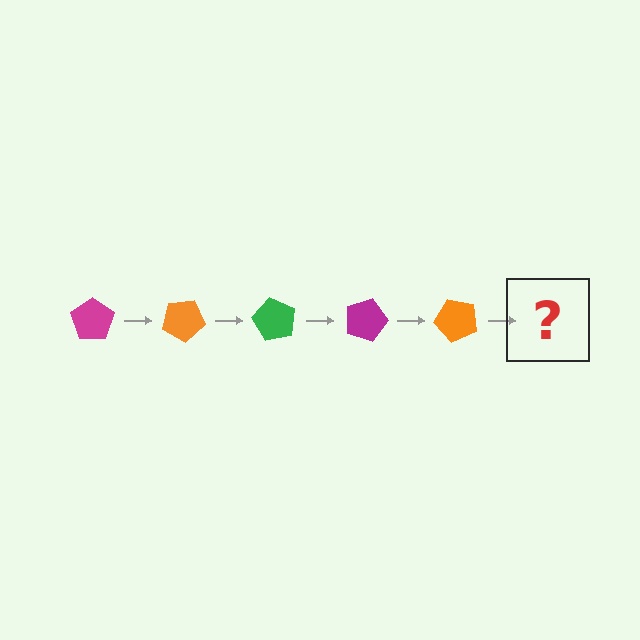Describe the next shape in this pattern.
It should be a green pentagon, rotated 150 degrees from the start.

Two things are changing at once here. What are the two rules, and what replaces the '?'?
The two rules are that it rotates 30 degrees each step and the color cycles through magenta, orange, and green. The '?' should be a green pentagon, rotated 150 degrees from the start.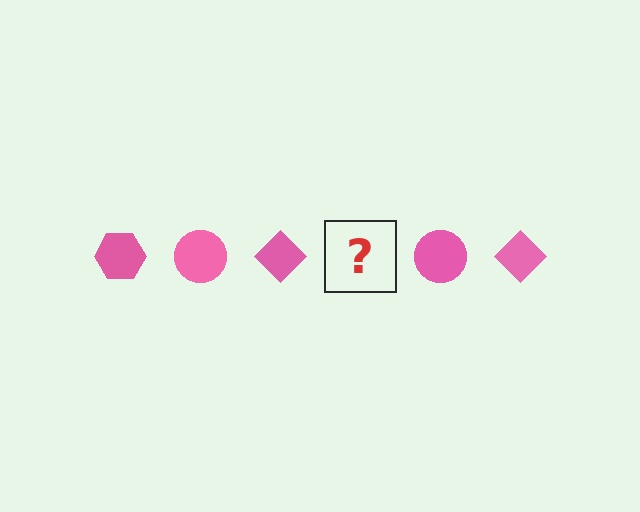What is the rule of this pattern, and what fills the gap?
The rule is that the pattern cycles through hexagon, circle, diamond shapes in pink. The gap should be filled with a pink hexagon.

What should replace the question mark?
The question mark should be replaced with a pink hexagon.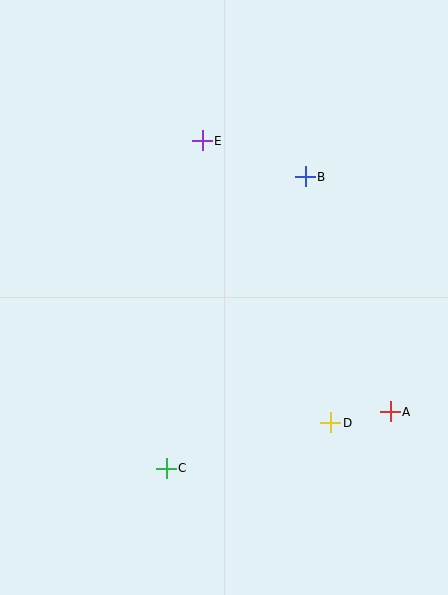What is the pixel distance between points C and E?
The distance between C and E is 330 pixels.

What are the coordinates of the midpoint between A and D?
The midpoint between A and D is at (361, 417).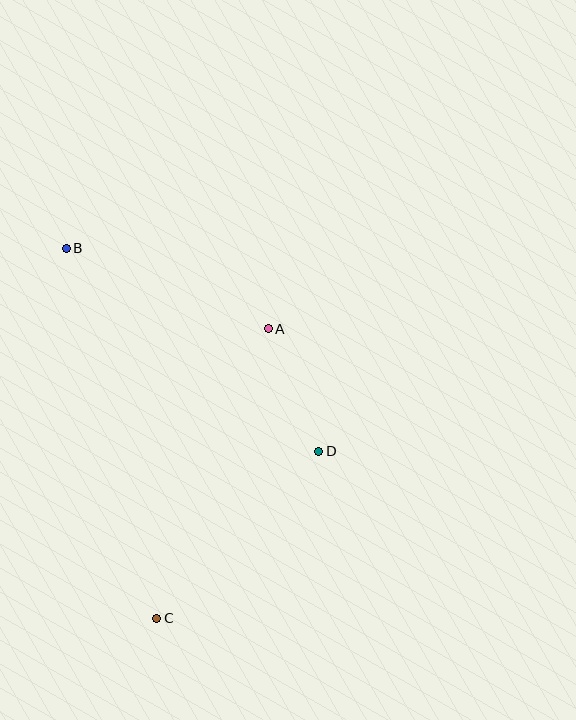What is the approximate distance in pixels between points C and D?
The distance between C and D is approximately 233 pixels.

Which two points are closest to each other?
Points A and D are closest to each other.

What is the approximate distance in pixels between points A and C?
The distance between A and C is approximately 310 pixels.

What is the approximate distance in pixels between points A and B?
The distance between A and B is approximately 217 pixels.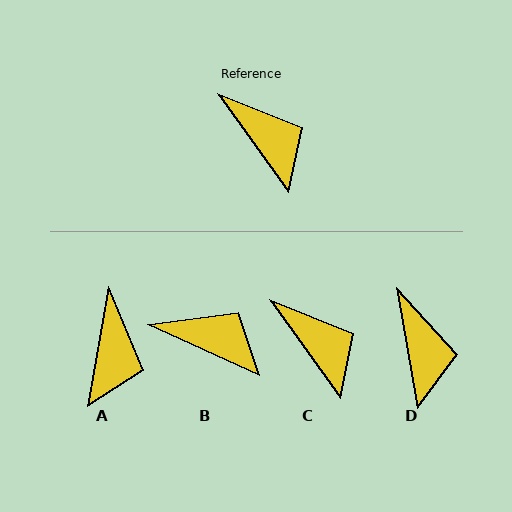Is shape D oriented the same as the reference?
No, it is off by about 25 degrees.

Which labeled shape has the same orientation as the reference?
C.